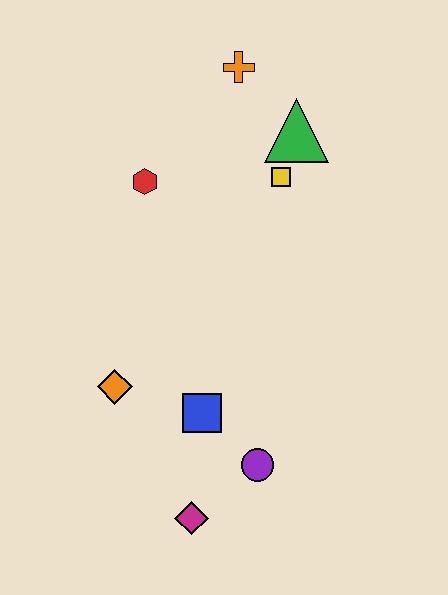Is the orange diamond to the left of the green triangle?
Yes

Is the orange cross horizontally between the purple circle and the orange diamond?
Yes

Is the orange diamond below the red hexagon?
Yes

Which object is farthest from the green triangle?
The magenta diamond is farthest from the green triangle.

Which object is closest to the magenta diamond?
The purple circle is closest to the magenta diamond.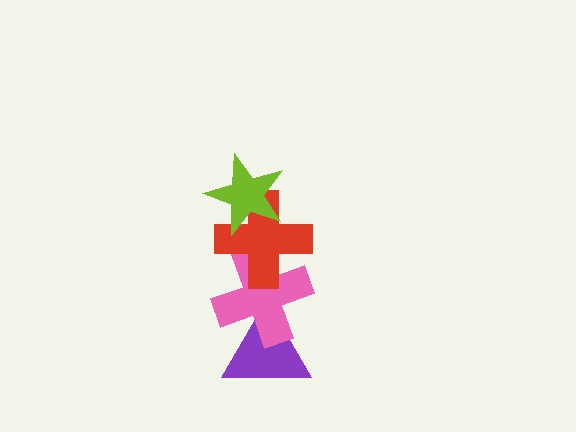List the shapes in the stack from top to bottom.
From top to bottom: the lime star, the red cross, the pink cross, the purple triangle.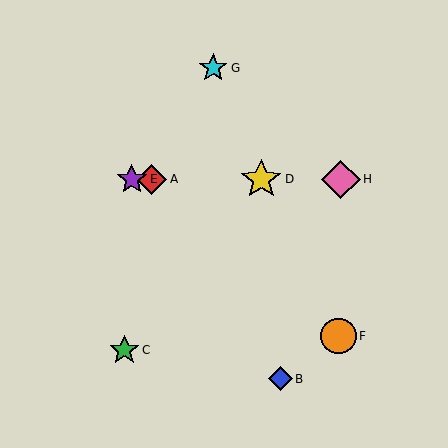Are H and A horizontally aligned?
Yes, both are at y≈179.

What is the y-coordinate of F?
Object F is at y≈336.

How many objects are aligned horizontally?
4 objects (A, D, E, H) are aligned horizontally.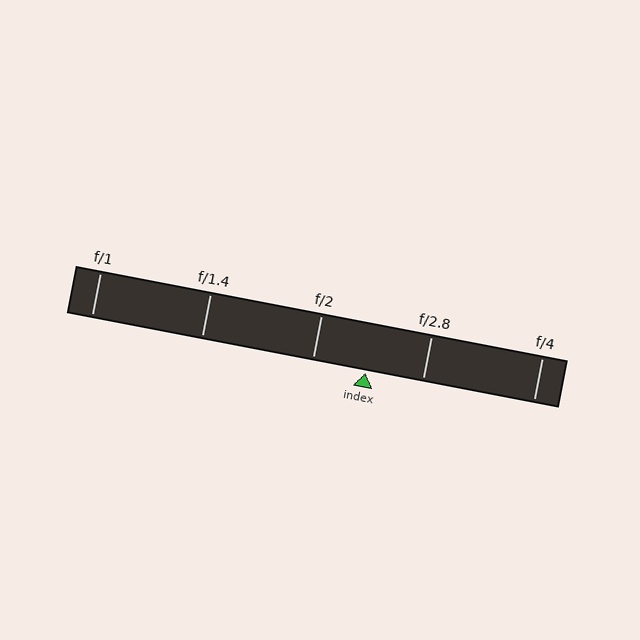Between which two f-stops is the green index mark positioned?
The index mark is between f/2 and f/2.8.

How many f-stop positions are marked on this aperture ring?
There are 5 f-stop positions marked.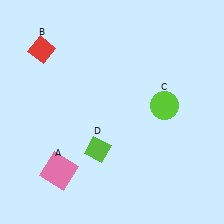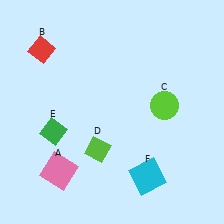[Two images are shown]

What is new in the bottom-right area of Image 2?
A cyan square (F) was added in the bottom-right area of Image 2.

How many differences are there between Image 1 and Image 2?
There are 2 differences between the two images.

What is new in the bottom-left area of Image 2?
A green diamond (E) was added in the bottom-left area of Image 2.